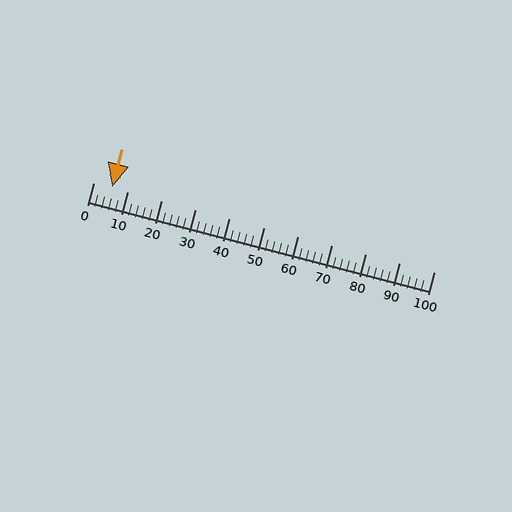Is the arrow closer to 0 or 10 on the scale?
The arrow is closer to 10.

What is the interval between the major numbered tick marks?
The major tick marks are spaced 10 units apart.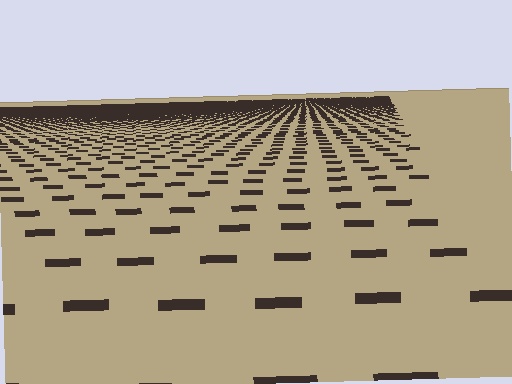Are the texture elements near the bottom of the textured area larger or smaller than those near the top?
Larger. Near the bottom, elements are closer to the viewer and appear at a bigger on-screen size.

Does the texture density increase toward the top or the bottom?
Density increases toward the top.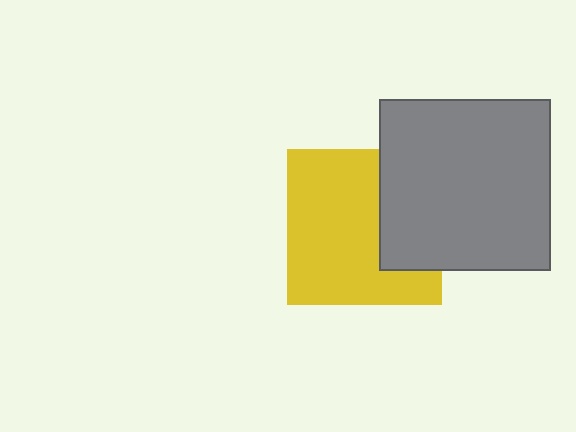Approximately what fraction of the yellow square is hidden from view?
Roughly 31% of the yellow square is hidden behind the gray square.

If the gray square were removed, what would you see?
You would see the complete yellow square.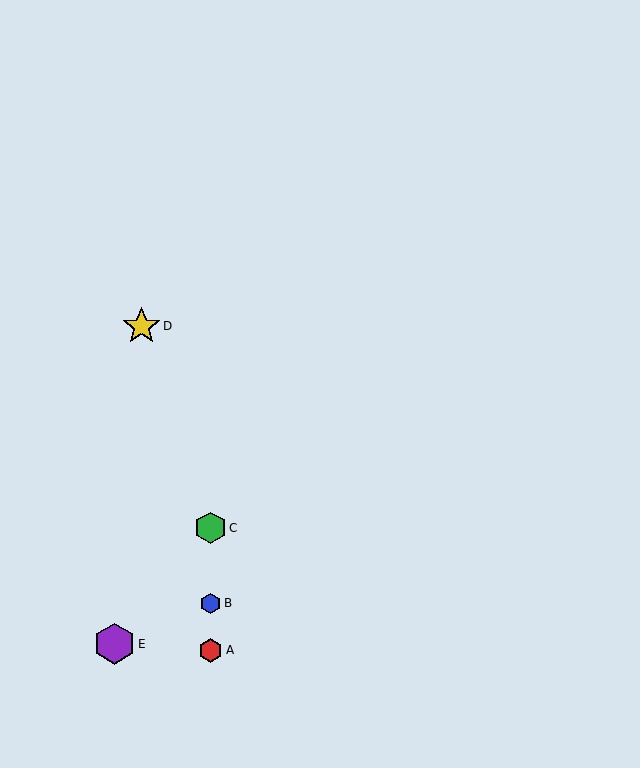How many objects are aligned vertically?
3 objects (A, B, C) are aligned vertically.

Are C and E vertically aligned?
No, C is at x≈211 and E is at x≈114.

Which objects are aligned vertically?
Objects A, B, C are aligned vertically.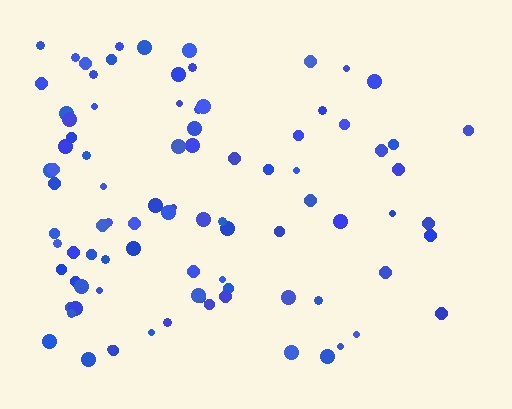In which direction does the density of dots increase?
From right to left, with the left side densest.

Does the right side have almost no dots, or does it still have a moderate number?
Still a moderate number, just noticeably fewer than the left.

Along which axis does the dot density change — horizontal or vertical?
Horizontal.